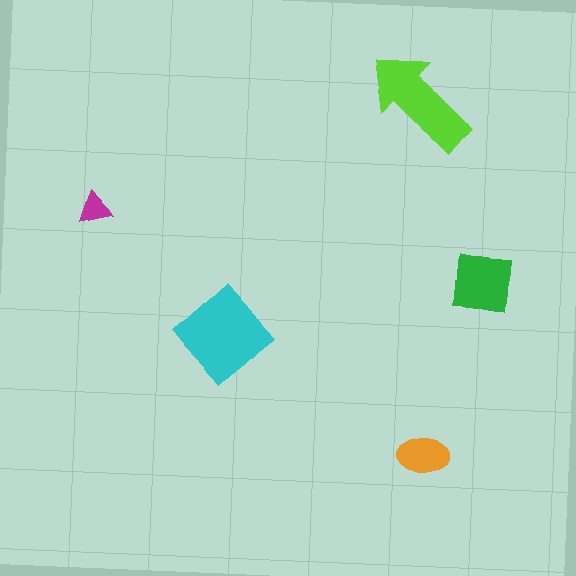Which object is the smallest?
The magenta triangle.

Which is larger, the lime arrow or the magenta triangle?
The lime arrow.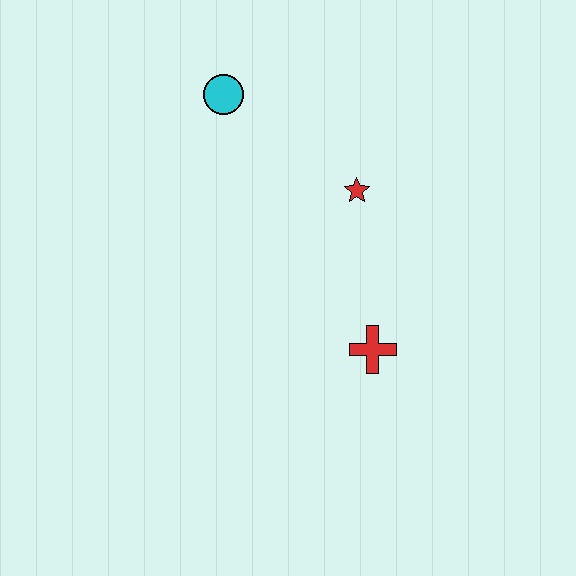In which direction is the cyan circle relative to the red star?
The cyan circle is to the left of the red star.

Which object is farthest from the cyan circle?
The red cross is farthest from the cyan circle.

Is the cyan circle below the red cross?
No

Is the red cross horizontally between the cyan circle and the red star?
No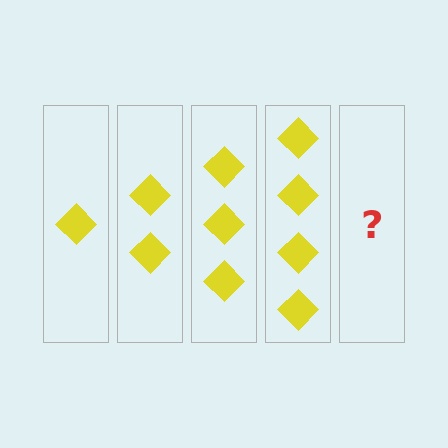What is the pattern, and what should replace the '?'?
The pattern is that each step adds one more diamond. The '?' should be 5 diamonds.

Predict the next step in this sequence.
The next step is 5 diamonds.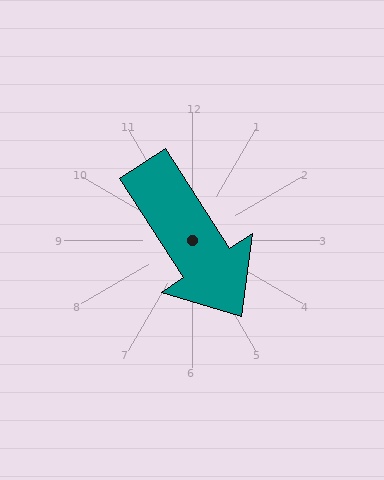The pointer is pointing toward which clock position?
Roughly 5 o'clock.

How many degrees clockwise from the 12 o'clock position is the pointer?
Approximately 147 degrees.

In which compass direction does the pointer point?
Southeast.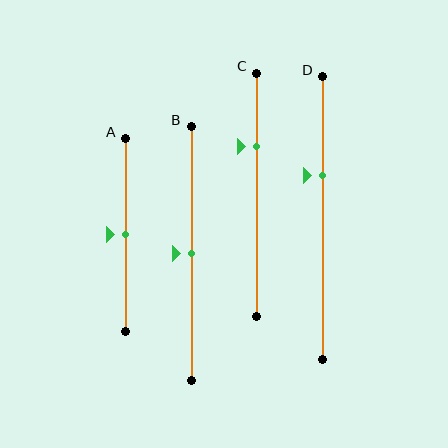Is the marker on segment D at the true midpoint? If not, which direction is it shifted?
No, the marker on segment D is shifted upward by about 15% of the segment length.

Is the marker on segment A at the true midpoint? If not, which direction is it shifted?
Yes, the marker on segment A is at the true midpoint.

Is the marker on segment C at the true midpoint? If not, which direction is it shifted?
No, the marker on segment C is shifted upward by about 20% of the segment length.